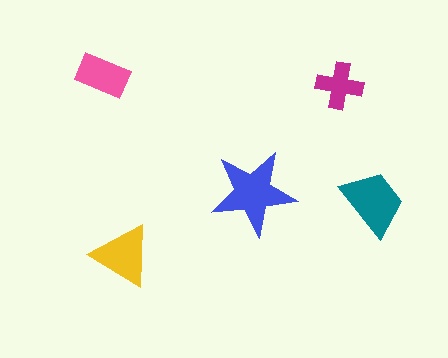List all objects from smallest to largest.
The magenta cross, the pink rectangle, the yellow triangle, the teal trapezoid, the blue star.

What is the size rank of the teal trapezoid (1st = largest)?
2nd.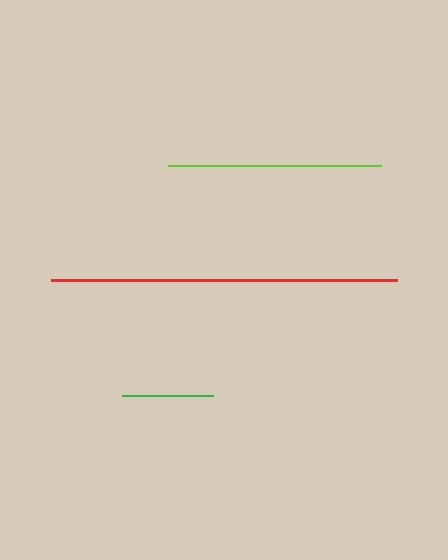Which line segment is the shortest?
The green line is the shortest at approximately 91 pixels.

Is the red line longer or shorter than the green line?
The red line is longer than the green line.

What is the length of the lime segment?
The lime segment is approximately 213 pixels long.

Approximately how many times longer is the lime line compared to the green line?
The lime line is approximately 2.3 times the length of the green line.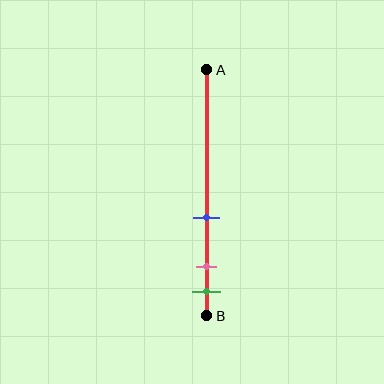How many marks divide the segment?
There are 3 marks dividing the segment.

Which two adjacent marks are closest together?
The pink and green marks are the closest adjacent pair.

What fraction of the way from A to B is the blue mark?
The blue mark is approximately 60% (0.6) of the way from A to B.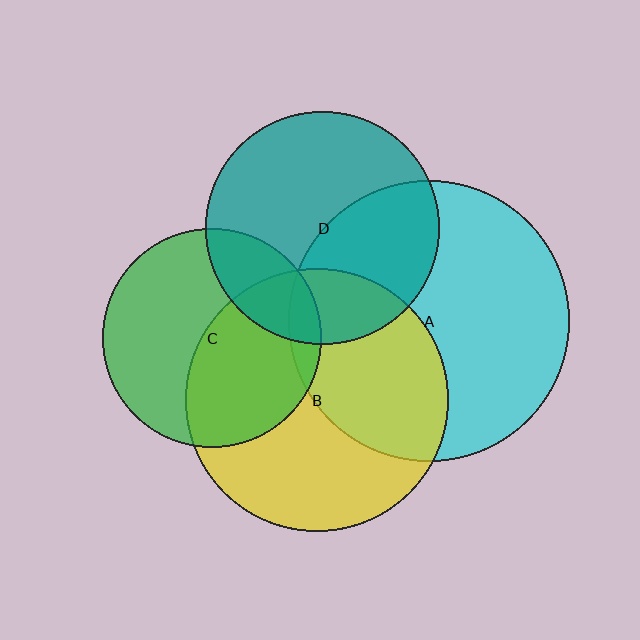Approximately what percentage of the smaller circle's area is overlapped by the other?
Approximately 20%.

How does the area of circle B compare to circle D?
Approximately 1.3 times.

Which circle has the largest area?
Circle A (cyan).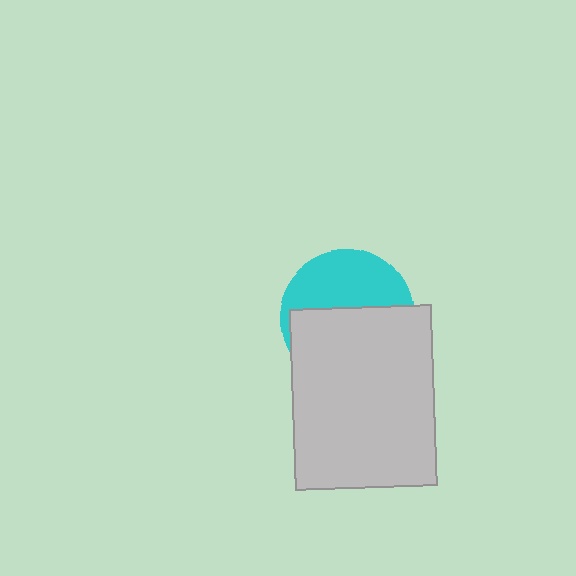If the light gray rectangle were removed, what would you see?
You would see the complete cyan circle.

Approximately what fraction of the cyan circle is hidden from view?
Roughly 57% of the cyan circle is hidden behind the light gray rectangle.